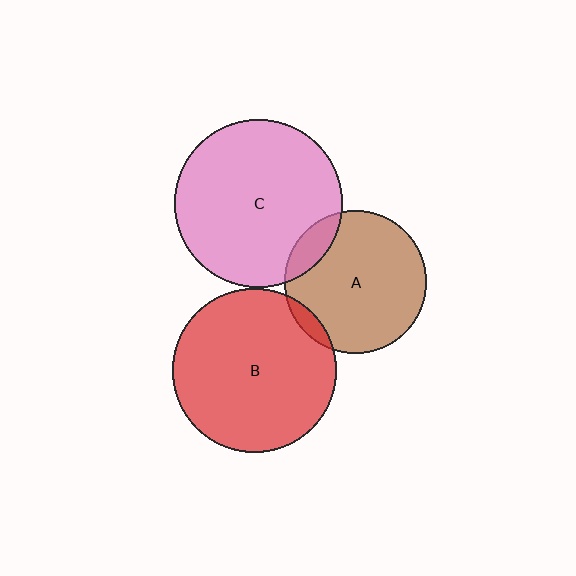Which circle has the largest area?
Circle C (pink).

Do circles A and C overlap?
Yes.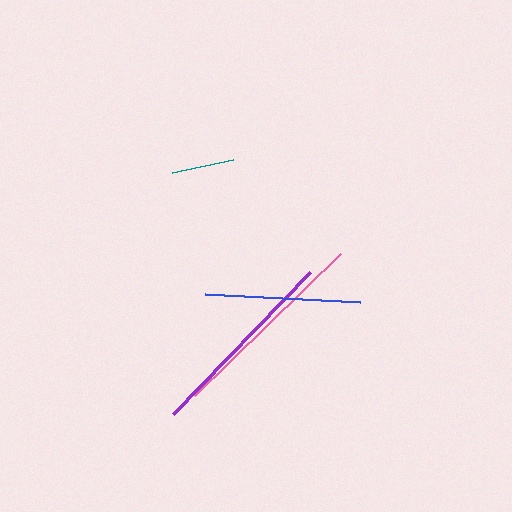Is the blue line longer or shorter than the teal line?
The blue line is longer than the teal line.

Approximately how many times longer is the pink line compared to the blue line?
The pink line is approximately 1.3 times the length of the blue line.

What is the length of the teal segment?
The teal segment is approximately 62 pixels long.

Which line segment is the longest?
The pink line is the longest at approximately 204 pixels.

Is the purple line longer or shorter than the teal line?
The purple line is longer than the teal line.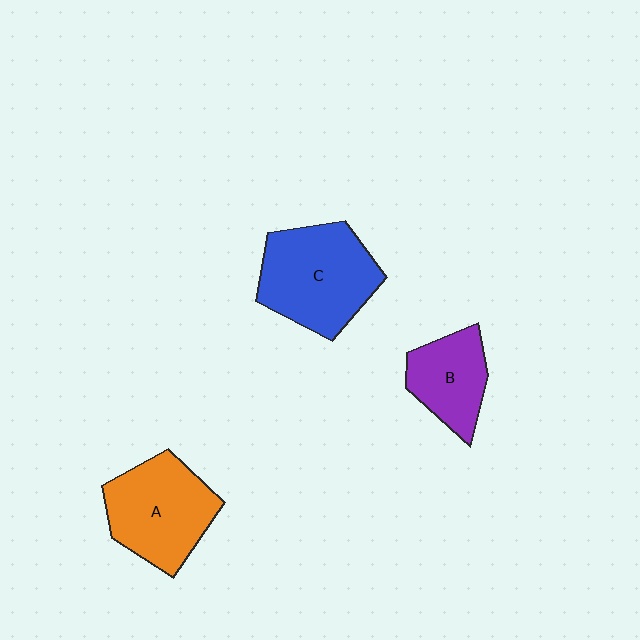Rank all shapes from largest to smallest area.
From largest to smallest: C (blue), A (orange), B (purple).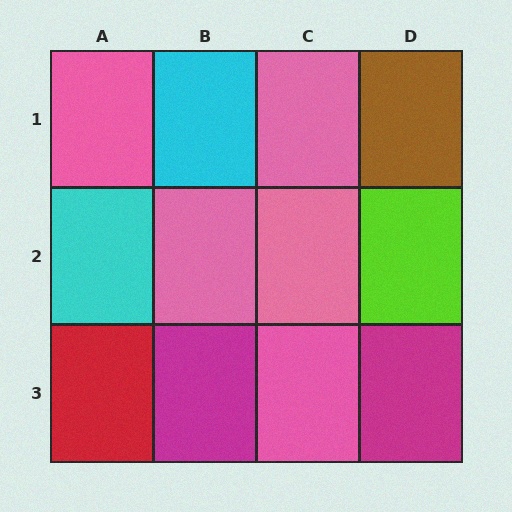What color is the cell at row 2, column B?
Pink.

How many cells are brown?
1 cell is brown.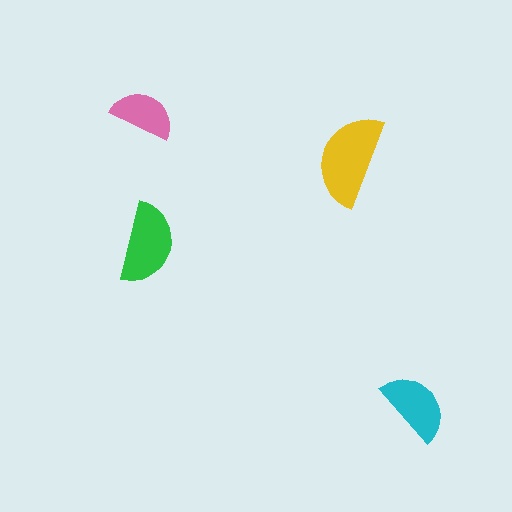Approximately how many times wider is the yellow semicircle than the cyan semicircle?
About 1.5 times wider.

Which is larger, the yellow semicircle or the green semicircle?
The yellow one.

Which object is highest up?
The pink semicircle is topmost.